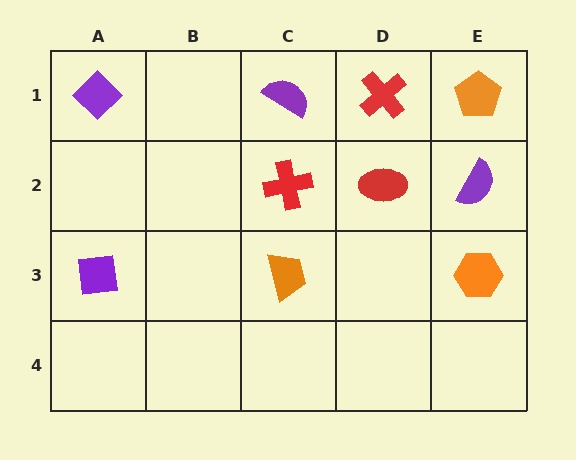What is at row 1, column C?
A purple semicircle.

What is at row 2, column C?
A red cross.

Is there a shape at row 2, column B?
No, that cell is empty.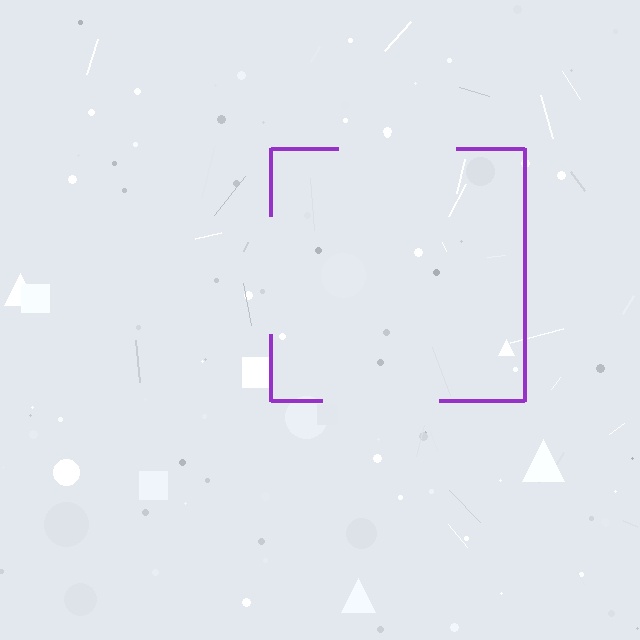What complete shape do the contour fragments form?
The contour fragments form a square.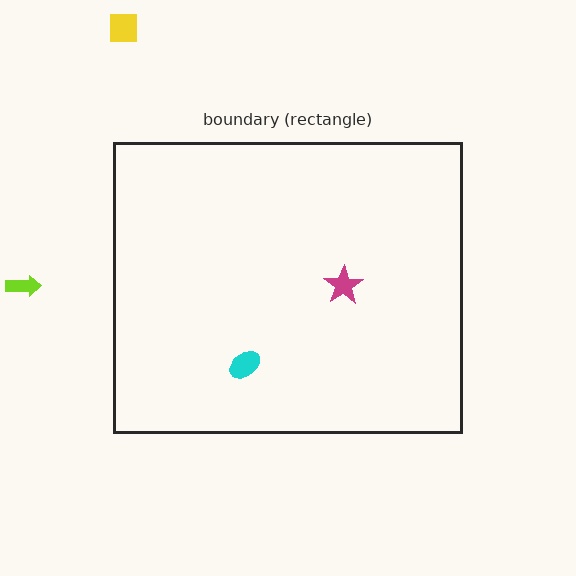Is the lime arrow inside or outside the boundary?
Outside.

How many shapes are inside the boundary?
2 inside, 2 outside.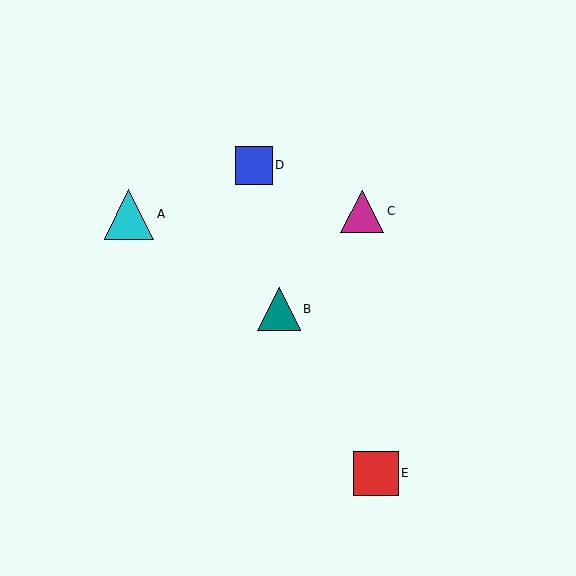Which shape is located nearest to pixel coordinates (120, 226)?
The cyan triangle (labeled A) at (129, 214) is nearest to that location.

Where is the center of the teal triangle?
The center of the teal triangle is at (279, 309).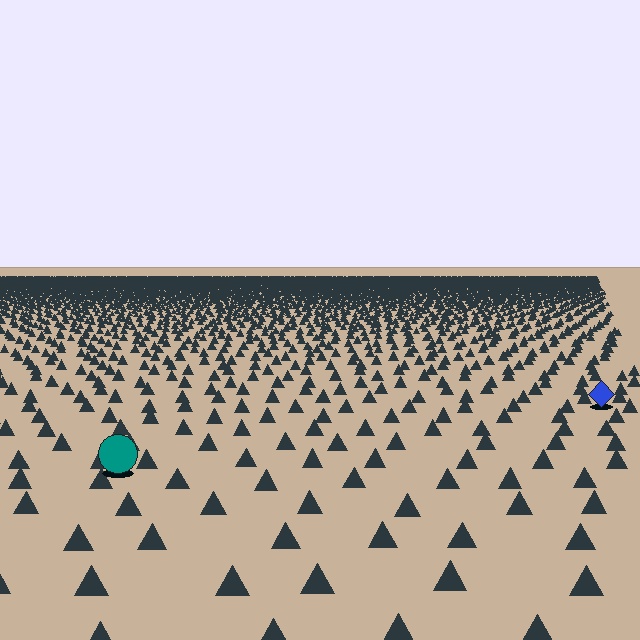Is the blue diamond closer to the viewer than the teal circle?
No. The teal circle is closer — you can tell from the texture gradient: the ground texture is coarser near it.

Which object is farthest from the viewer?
The blue diamond is farthest from the viewer. It appears smaller and the ground texture around it is denser.